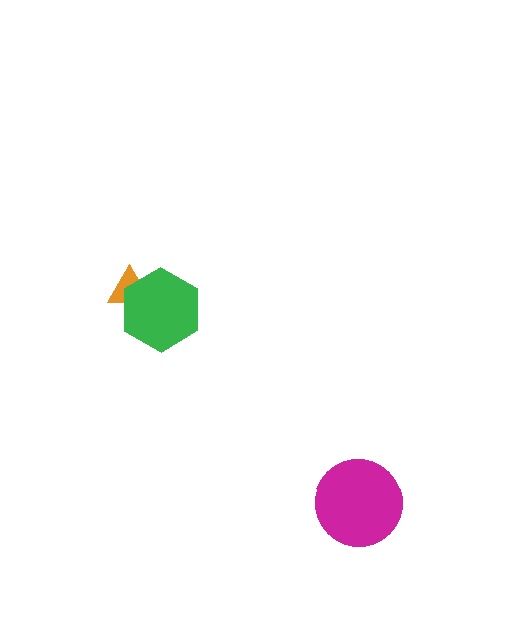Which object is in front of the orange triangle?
The green hexagon is in front of the orange triangle.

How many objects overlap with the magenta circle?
0 objects overlap with the magenta circle.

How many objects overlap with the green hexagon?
1 object overlaps with the green hexagon.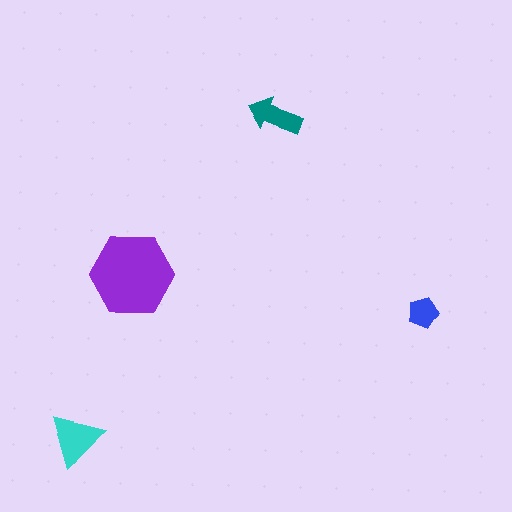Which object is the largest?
The purple hexagon.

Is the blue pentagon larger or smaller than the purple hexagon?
Smaller.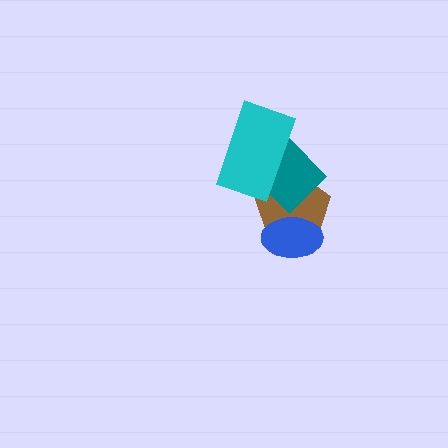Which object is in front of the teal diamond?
The cyan rectangle is in front of the teal diamond.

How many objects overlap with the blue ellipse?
1 object overlaps with the blue ellipse.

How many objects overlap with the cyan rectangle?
2 objects overlap with the cyan rectangle.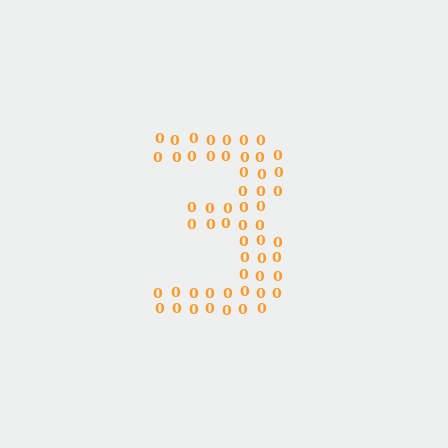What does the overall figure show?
The overall figure shows the digit 3.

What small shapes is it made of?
It is made of small digit 0's.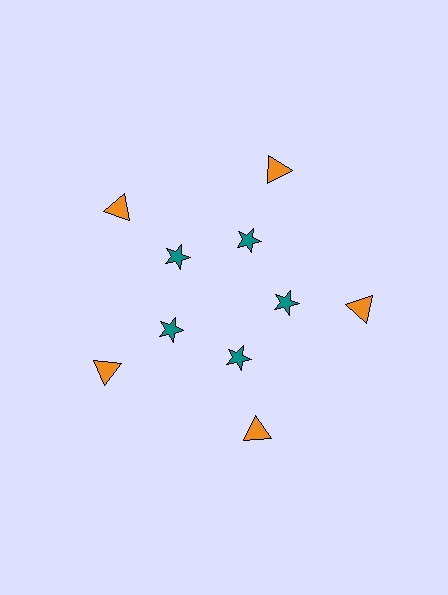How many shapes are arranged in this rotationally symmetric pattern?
There are 10 shapes, arranged in 5 groups of 2.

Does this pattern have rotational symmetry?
Yes, this pattern has 5-fold rotational symmetry. It looks the same after rotating 72 degrees around the center.